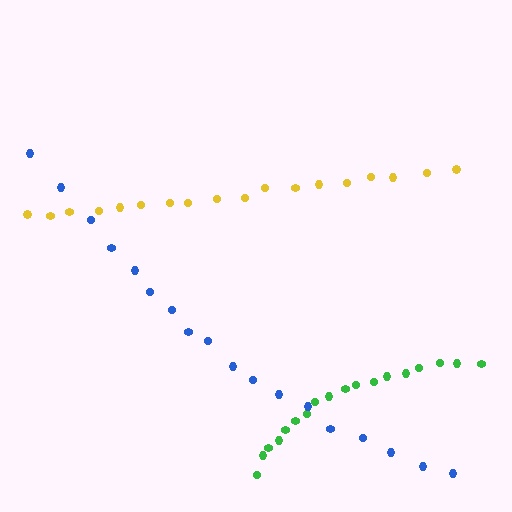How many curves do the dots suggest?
There are 3 distinct paths.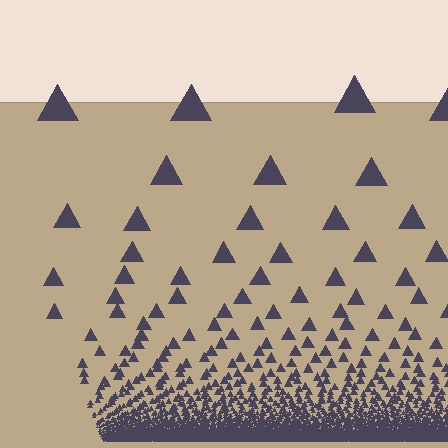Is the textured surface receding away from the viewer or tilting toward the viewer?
The surface appears to tilt toward the viewer. Texture elements get larger and sparser toward the top.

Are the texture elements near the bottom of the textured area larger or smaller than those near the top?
Smaller. The gradient is inverted — elements near the bottom are smaller and denser.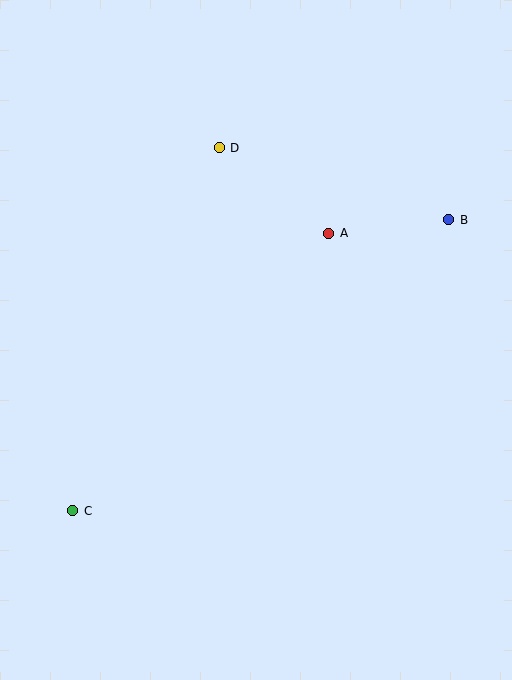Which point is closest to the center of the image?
Point A at (329, 233) is closest to the center.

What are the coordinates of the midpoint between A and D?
The midpoint between A and D is at (274, 191).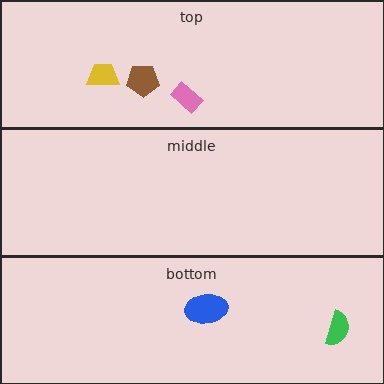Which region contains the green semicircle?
The bottom region.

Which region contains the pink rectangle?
The top region.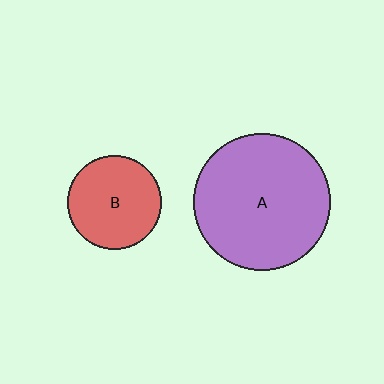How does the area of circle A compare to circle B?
Approximately 2.1 times.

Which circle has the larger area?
Circle A (purple).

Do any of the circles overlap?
No, none of the circles overlap.